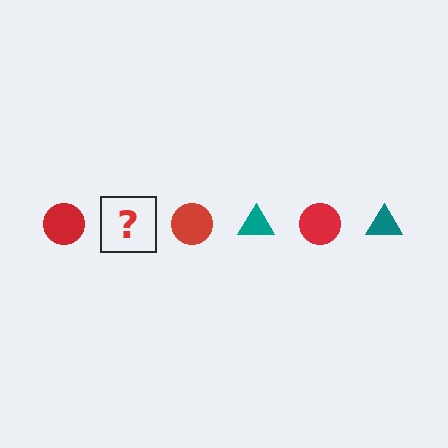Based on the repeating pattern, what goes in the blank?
The blank should be a teal triangle.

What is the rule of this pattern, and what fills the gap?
The rule is that the pattern alternates between red circle and teal triangle. The gap should be filled with a teal triangle.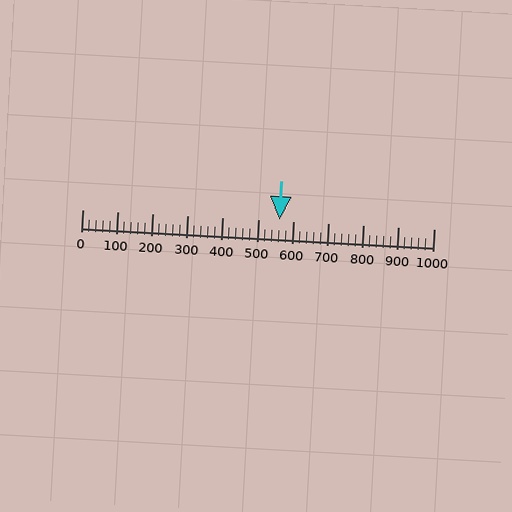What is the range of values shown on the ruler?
The ruler shows values from 0 to 1000.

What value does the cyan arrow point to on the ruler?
The cyan arrow points to approximately 561.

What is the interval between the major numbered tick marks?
The major tick marks are spaced 100 units apart.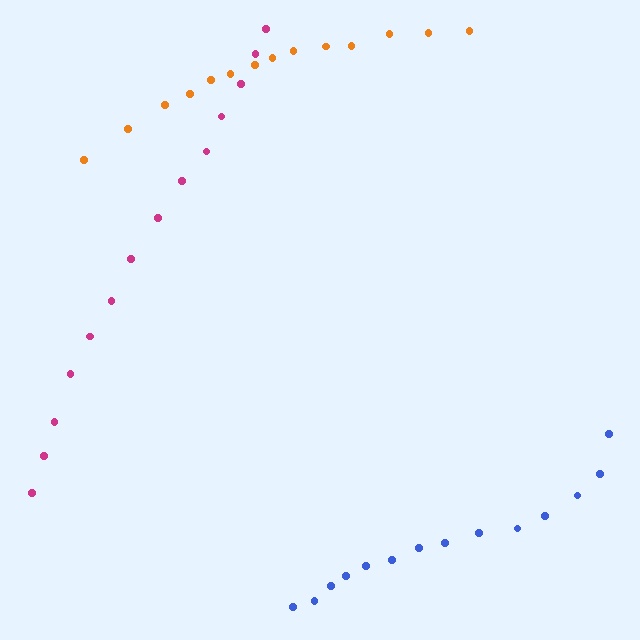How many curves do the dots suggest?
There are 3 distinct paths.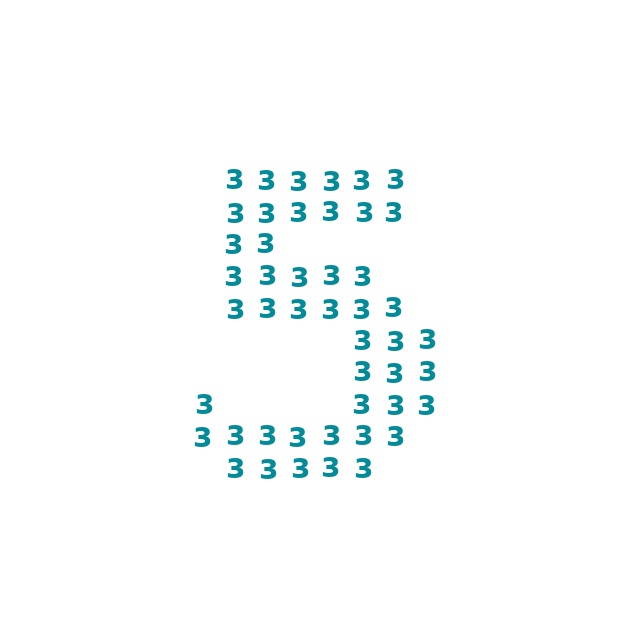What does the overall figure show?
The overall figure shows the digit 5.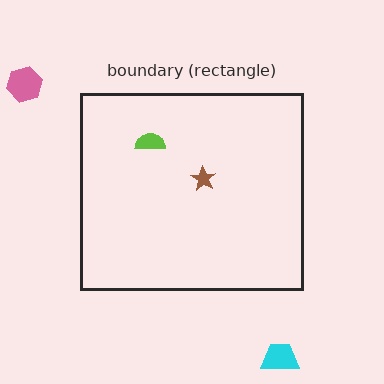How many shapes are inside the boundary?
2 inside, 2 outside.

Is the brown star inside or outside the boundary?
Inside.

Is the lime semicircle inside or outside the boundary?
Inside.